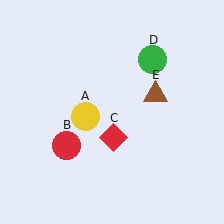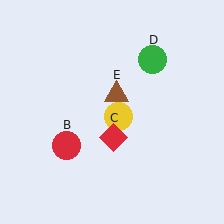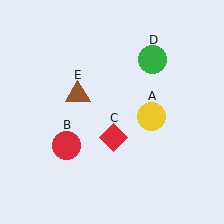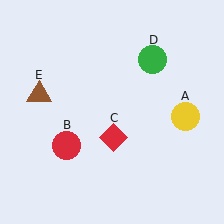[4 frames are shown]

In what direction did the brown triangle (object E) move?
The brown triangle (object E) moved left.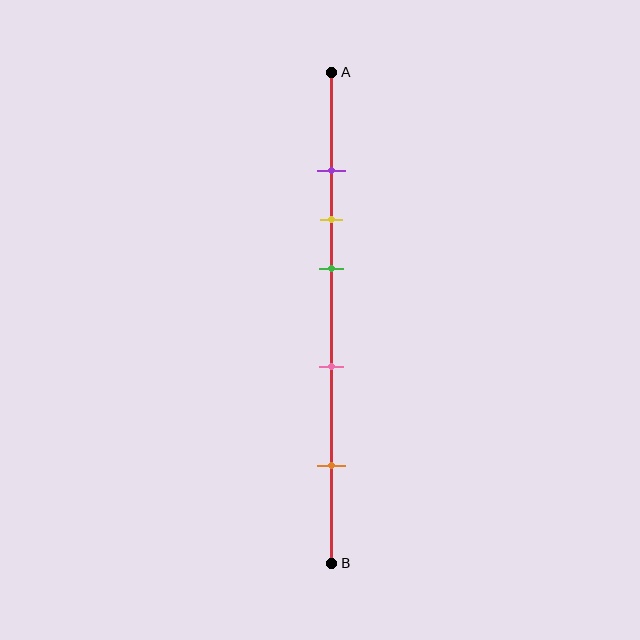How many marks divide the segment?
There are 5 marks dividing the segment.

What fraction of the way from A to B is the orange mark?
The orange mark is approximately 80% (0.8) of the way from A to B.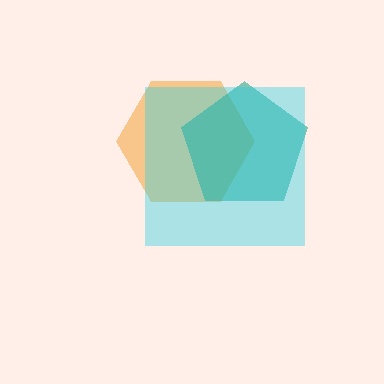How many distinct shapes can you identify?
There are 3 distinct shapes: an orange hexagon, a teal pentagon, a cyan square.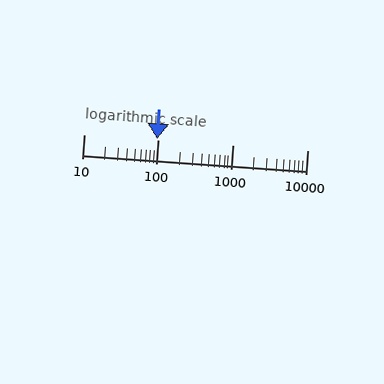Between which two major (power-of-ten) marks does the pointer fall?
The pointer is between 10 and 100.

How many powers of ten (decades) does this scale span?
The scale spans 3 decades, from 10 to 10000.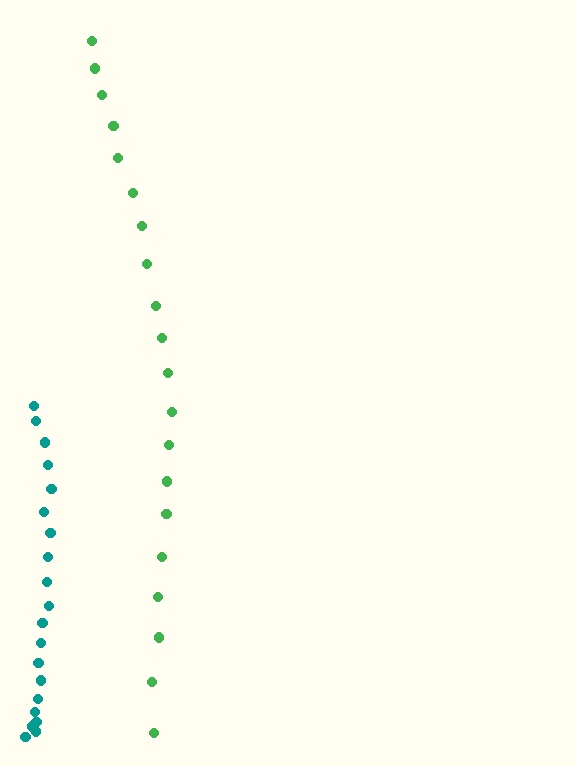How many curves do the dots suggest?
There are 2 distinct paths.